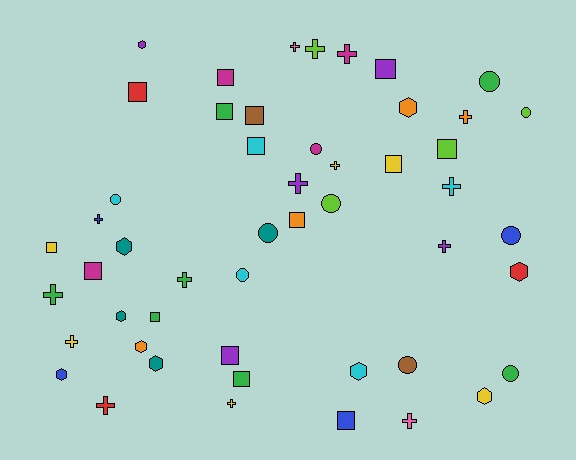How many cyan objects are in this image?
There are 5 cyan objects.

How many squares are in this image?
There are 15 squares.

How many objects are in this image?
There are 50 objects.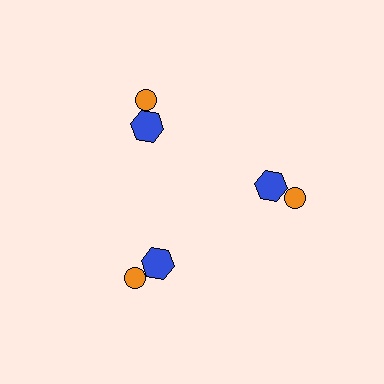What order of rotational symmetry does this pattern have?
This pattern has 3-fold rotational symmetry.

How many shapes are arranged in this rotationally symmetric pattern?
There are 6 shapes, arranged in 3 groups of 2.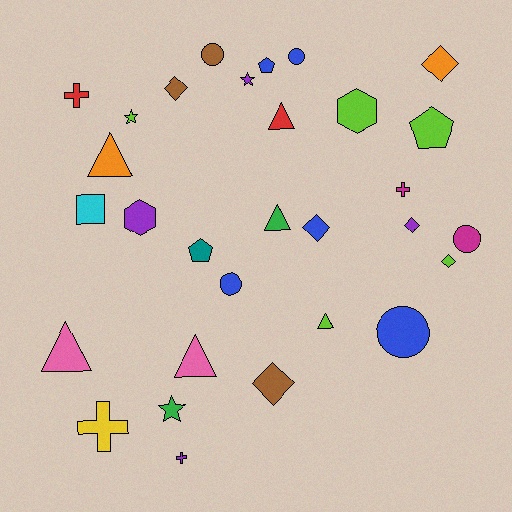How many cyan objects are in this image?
There is 1 cyan object.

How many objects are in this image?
There are 30 objects.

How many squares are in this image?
There is 1 square.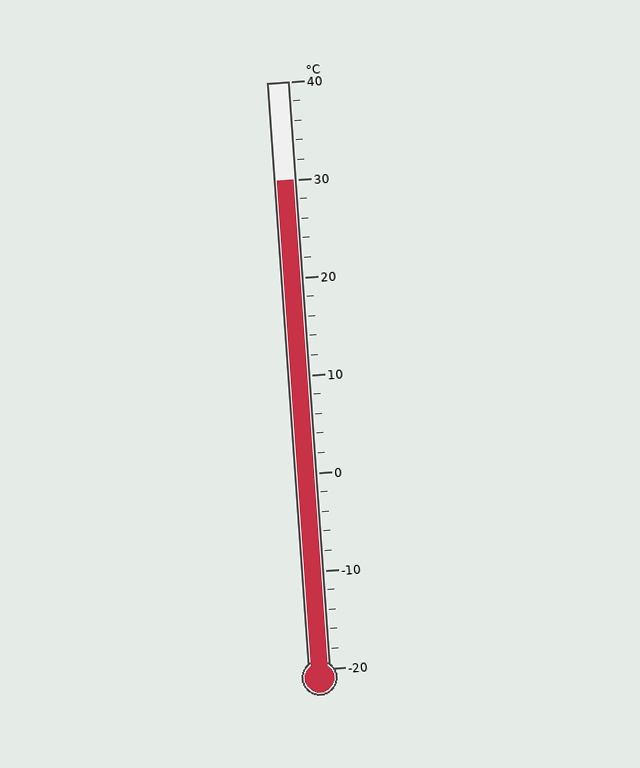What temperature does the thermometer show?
The thermometer shows approximately 30°C.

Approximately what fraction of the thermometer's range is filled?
The thermometer is filled to approximately 85% of its range.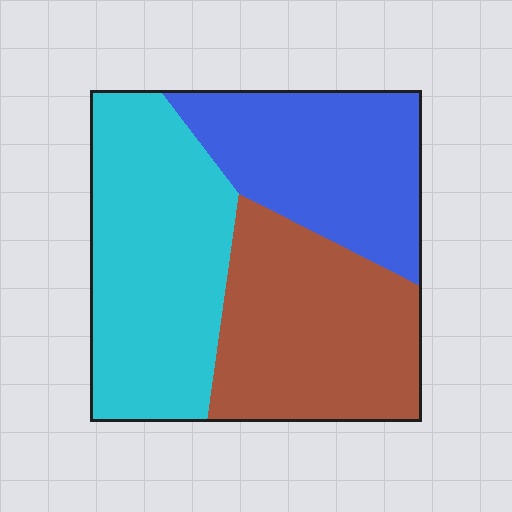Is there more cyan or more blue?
Cyan.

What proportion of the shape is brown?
Brown takes up about one third (1/3) of the shape.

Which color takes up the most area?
Cyan, at roughly 40%.